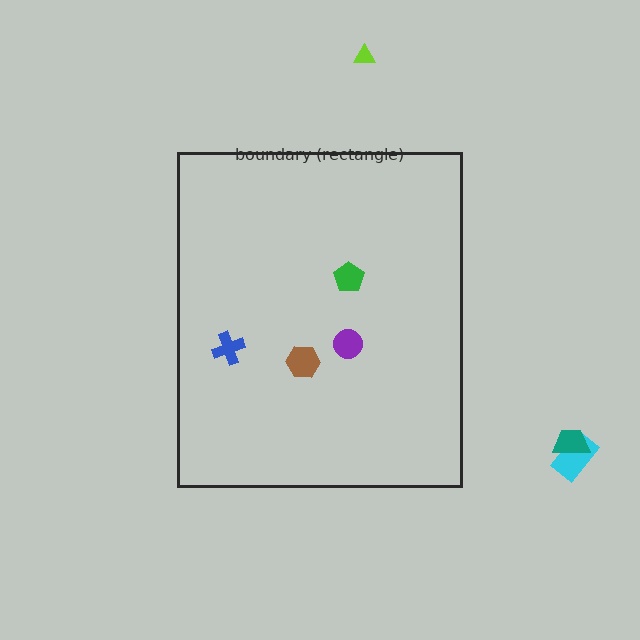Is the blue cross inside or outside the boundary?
Inside.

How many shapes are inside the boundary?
4 inside, 3 outside.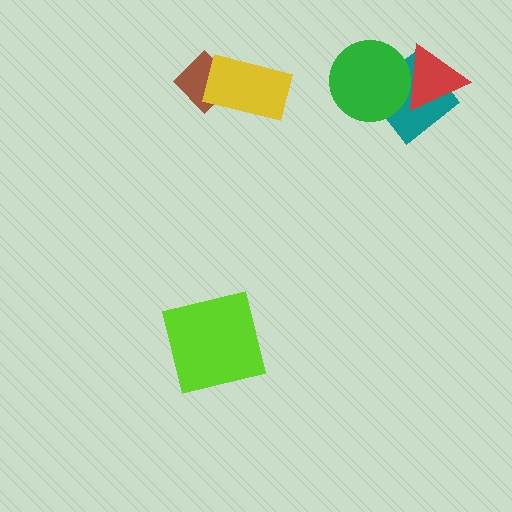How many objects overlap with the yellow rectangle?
1 object overlaps with the yellow rectangle.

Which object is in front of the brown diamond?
The yellow rectangle is in front of the brown diamond.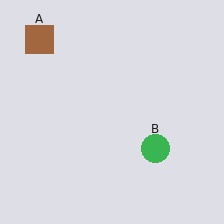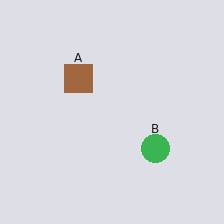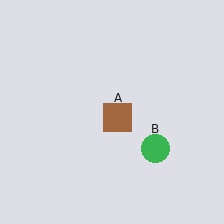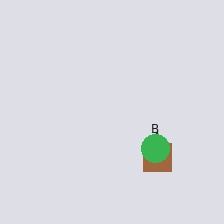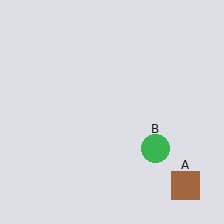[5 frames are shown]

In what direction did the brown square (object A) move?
The brown square (object A) moved down and to the right.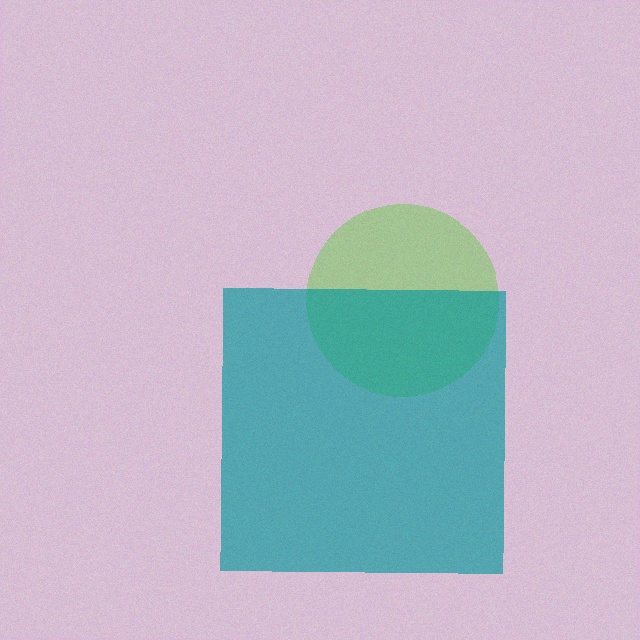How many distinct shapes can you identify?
There are 2 distinct shapes: a lime circle, a teal square.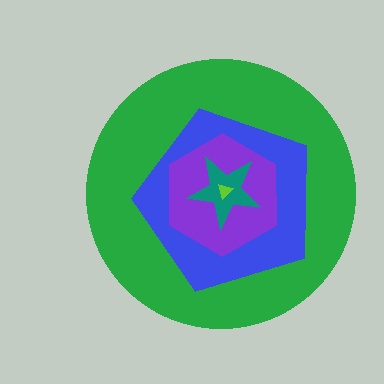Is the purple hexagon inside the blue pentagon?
Yes.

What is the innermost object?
The lime triangle.